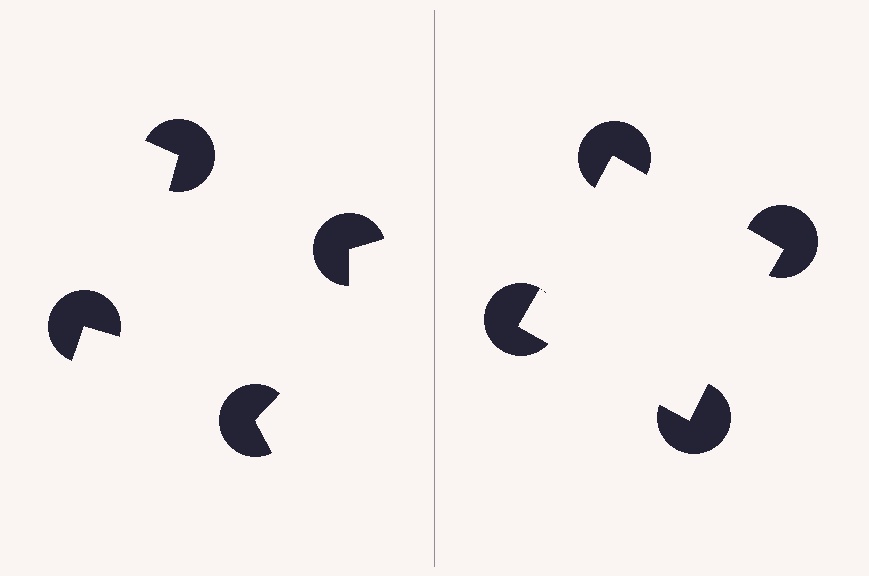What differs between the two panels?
The pac-man discs are positioned identically on both sides; only the wedge orientations differ. On the right they align to a square; on the left they are misaligned.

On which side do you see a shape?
An illusory square appears on the right side. On the left side the wedge cuts are rotated, so no coherent shape forms.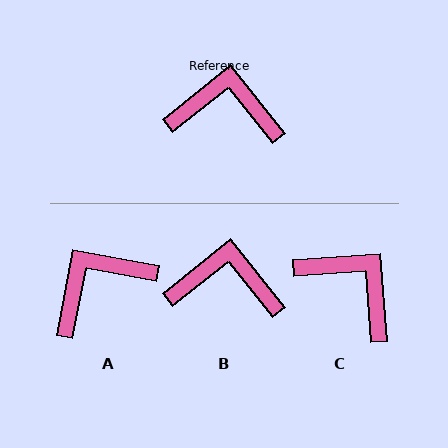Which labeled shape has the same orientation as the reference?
B.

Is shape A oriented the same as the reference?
No, it is off by about 41 degrees.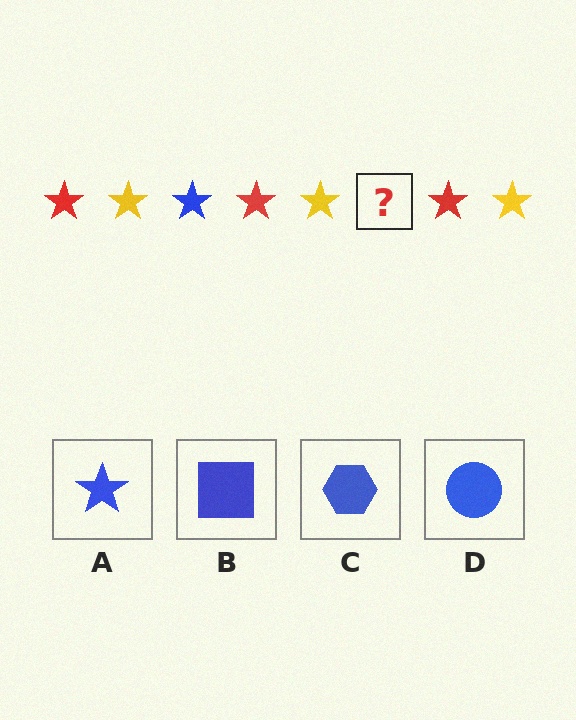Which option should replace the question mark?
Option A.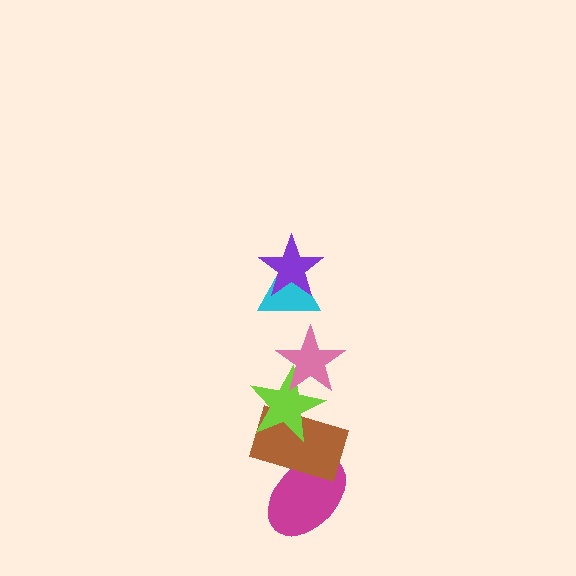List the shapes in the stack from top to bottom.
From top to bottom: the purple star, the cyan triangle, the pink star, the lime star, the brown rectangle, the magenta ellipse.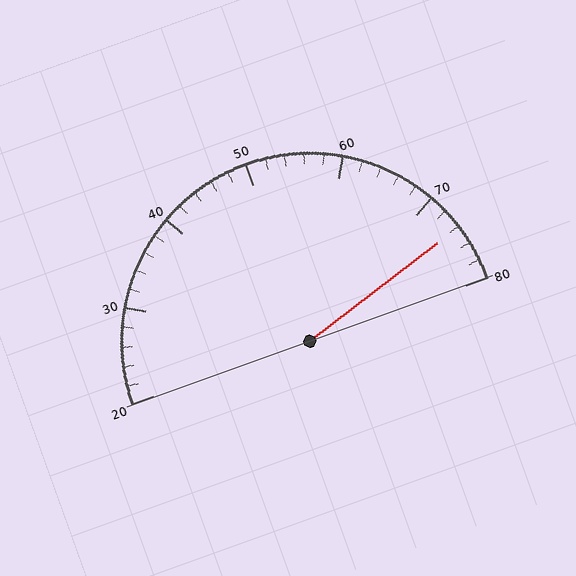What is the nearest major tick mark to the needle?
The nearest major tick mark is 70.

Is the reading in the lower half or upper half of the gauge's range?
The reading is in the upper half of the range (20 to 80).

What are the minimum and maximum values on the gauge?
The gauge ranges from 20 to 80.